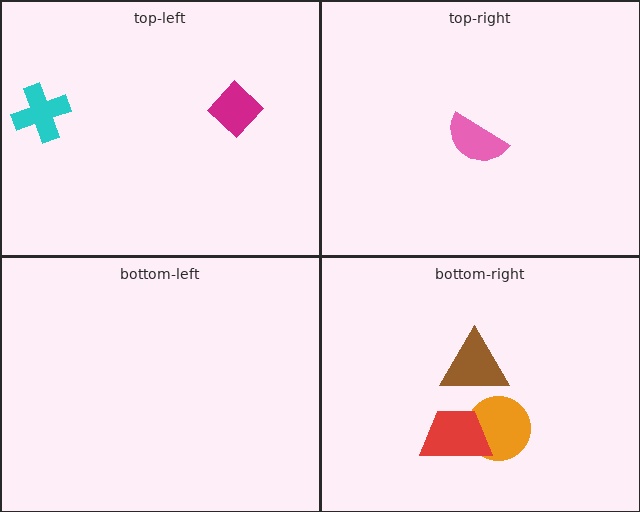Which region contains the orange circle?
The bottom-right region.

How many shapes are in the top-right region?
1.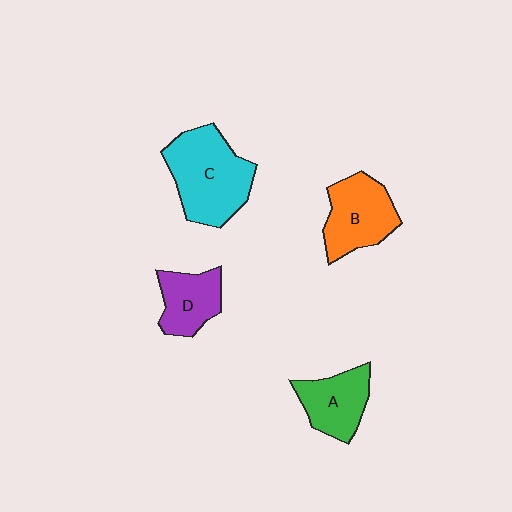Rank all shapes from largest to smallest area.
From largest to smallest: C (cyan), B (orange), A (green), D (purple).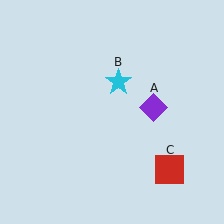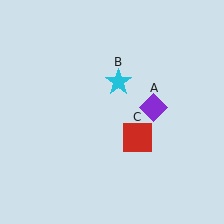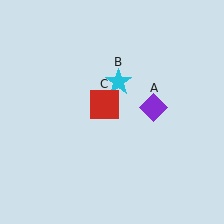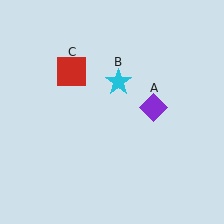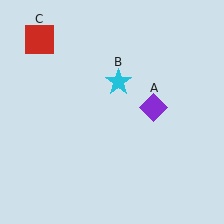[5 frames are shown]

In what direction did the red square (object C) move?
The red square (object C) moved up and to the left.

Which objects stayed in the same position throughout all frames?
Purple diamond (object A) and cyan star (object B) remained stationary.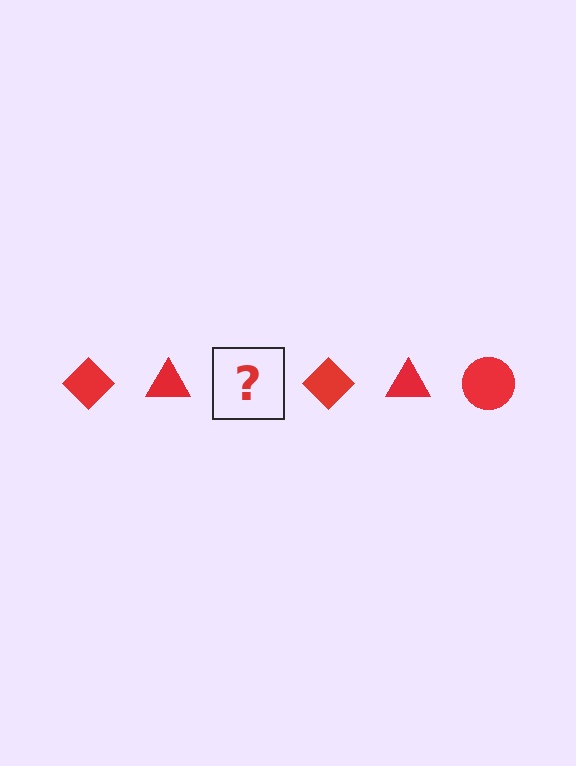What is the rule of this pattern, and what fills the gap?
The rule is that the pattern cycles through diamond, triangle, circle shapes in red. The gap should be filled with a red circle.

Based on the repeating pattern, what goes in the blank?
The blank should be a red circle.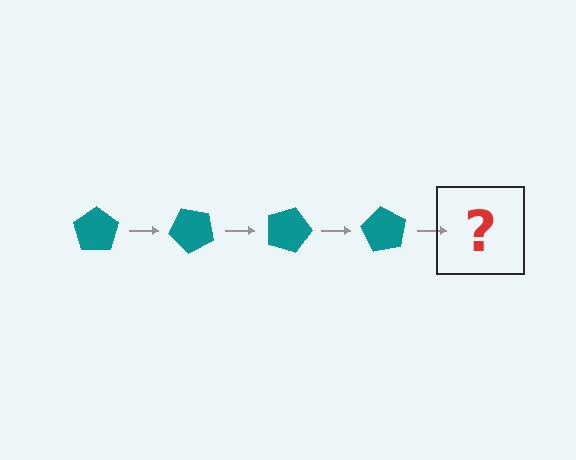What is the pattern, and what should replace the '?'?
The pattern is that the pentagon rotates 45 degrees each step. The '?' should be a teal pentagon rotated 180 degrees.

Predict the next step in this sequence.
The next step is a teal pentagon rotated 180 degrees.